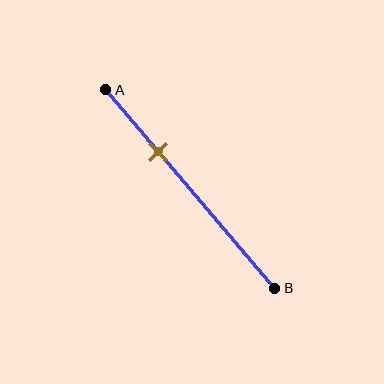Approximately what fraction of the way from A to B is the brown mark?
The brown mark is approximately 30% of the way from A to B.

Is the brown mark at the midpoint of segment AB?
No, the mark is at about 30% from A, not at the 50% midpoint.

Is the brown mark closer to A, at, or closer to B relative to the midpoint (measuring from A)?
The brown mark is closer to point A than the midpoint of segment AB.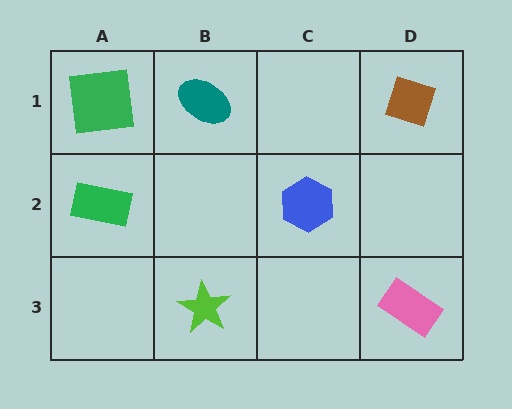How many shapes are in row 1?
3 shapes.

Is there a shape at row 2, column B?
No, that cell is empty.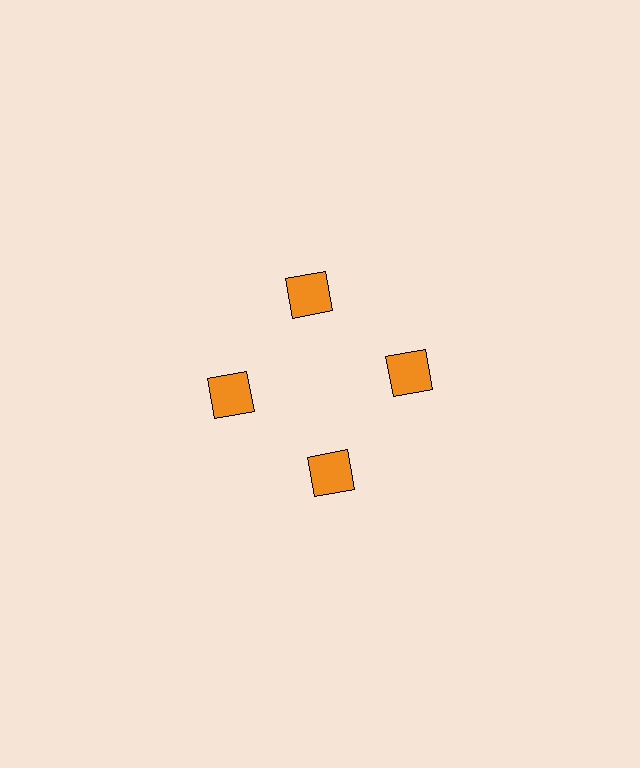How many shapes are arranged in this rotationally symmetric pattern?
There are 4 shapes, arranged in 4 groups of 1.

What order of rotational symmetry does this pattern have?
This pattern has 4-fold rotational symmetry.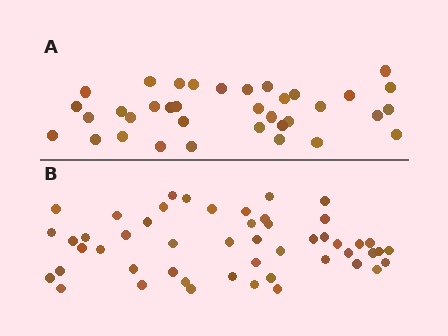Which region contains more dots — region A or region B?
Region B (the bottom region) has more dots.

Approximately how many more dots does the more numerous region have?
Region B has approximately 15 more dots than region A.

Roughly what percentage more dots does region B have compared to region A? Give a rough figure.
About 40% more.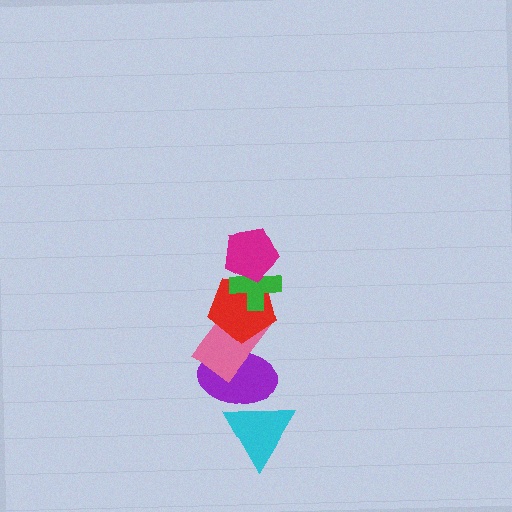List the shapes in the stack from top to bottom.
From top to bottom: the magenta pentagon, the green cross, the red pentagon, the pink rectangle, the purple ellipse, the cyan triangle.